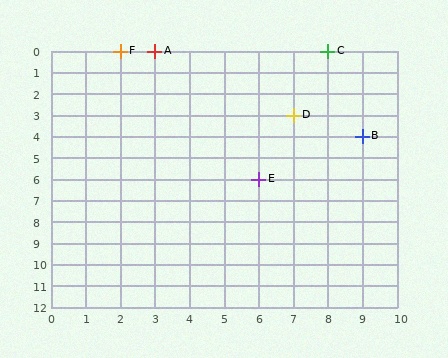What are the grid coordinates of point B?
Point B is at grid coordinates (9, 4).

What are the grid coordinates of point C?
Point C is at grid coordinates (8, 0).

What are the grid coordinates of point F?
Point F is at grid coordinates (2, 0).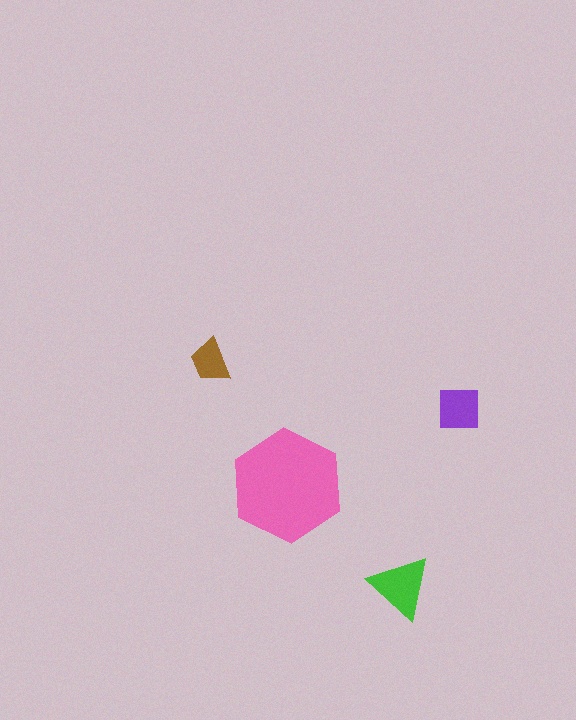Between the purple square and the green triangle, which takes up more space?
The green triangle.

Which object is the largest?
The pink hexagon.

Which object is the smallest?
The brown trapezoid.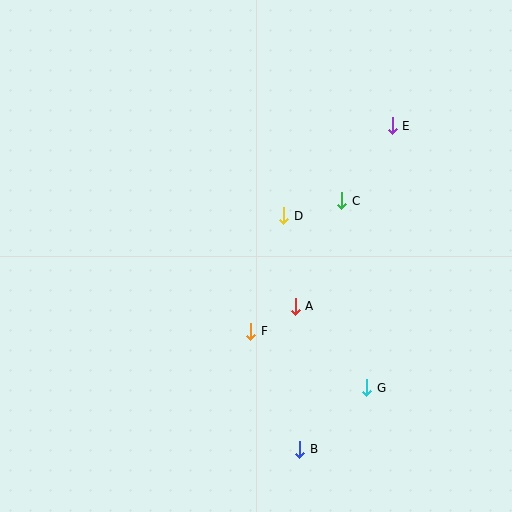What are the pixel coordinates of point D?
Point D is at (284, 216).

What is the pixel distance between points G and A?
The distance between G and A is 109 pixels.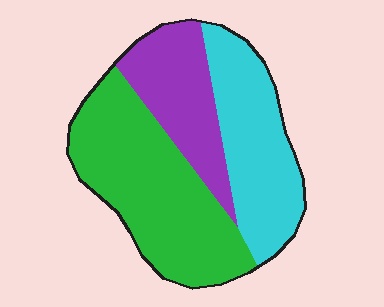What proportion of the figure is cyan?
Cyan takes up about one third (1/3) of the figure.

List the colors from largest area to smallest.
From largest to smallest: green, cyan, purple.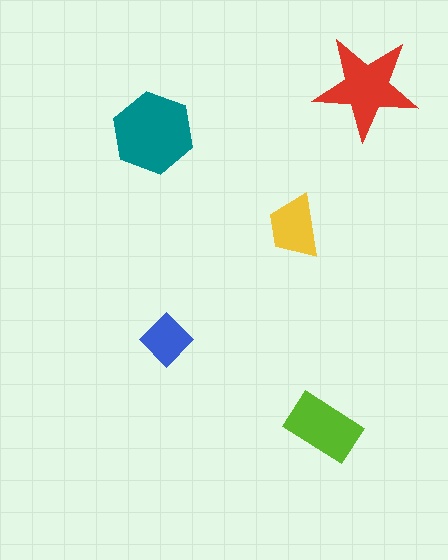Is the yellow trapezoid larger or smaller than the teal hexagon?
Smaller.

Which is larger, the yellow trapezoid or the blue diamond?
The yellow trapezoid.